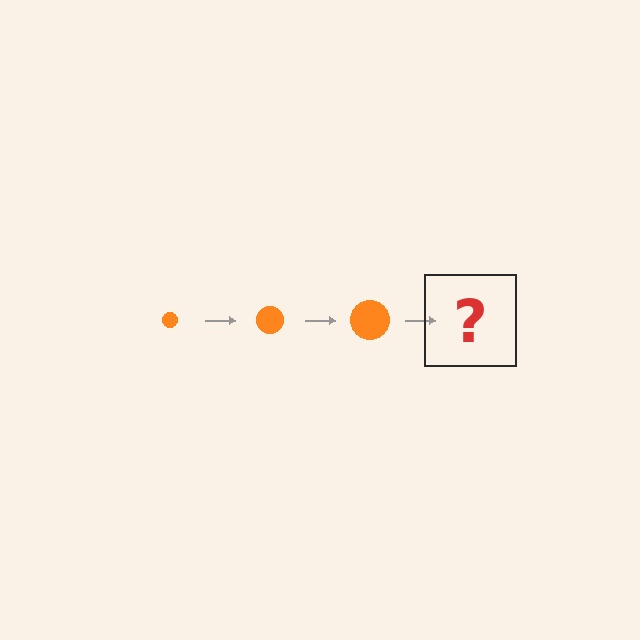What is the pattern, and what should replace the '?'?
The pattern is that the circle gets progressively larger each step. The '?' should be an orange circle, larger than the previous one.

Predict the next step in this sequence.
The next step is an orange circle, larger than the previous one.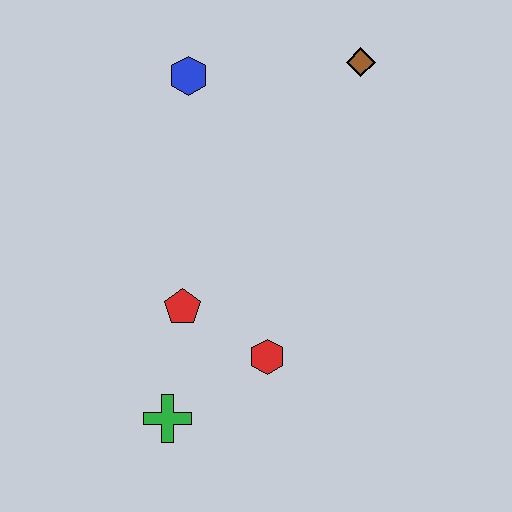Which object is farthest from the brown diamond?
The green cross is farthest from the brown diamond.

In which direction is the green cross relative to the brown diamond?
The green cross is below the brown diamond.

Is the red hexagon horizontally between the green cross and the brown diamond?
Yes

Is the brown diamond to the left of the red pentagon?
No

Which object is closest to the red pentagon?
The red hexagon is closest to the red pentagon.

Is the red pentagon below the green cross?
No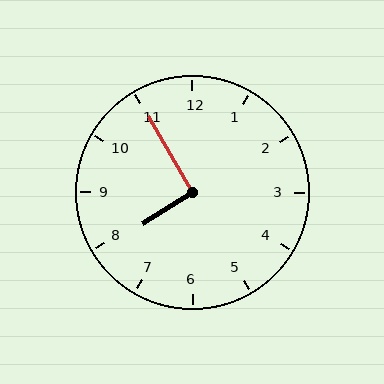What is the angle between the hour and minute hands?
Approximately 92 degrees.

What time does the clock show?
7:55.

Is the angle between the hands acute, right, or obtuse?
It is right.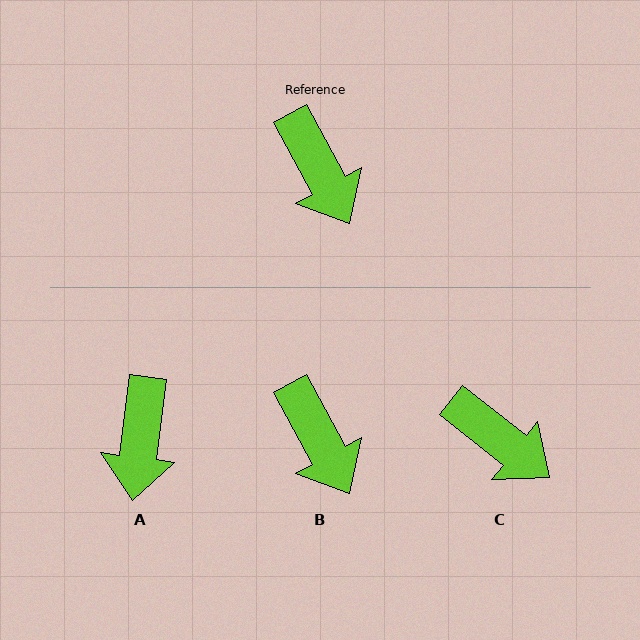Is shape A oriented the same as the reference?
No, it is off by about 36 degrees.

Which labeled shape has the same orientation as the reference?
B.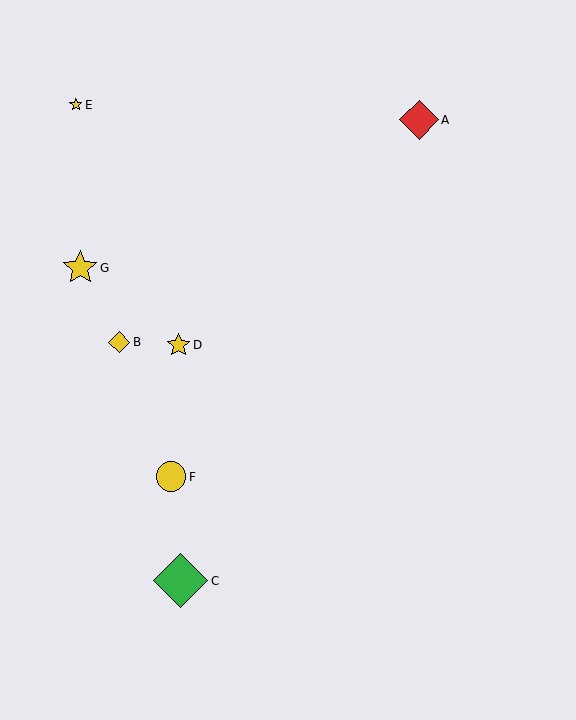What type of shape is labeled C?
Shape C is a green diamond.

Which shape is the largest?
The green diamond (labeled C) is the largest.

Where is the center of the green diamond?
The center of the green diamond is at (181, 581).